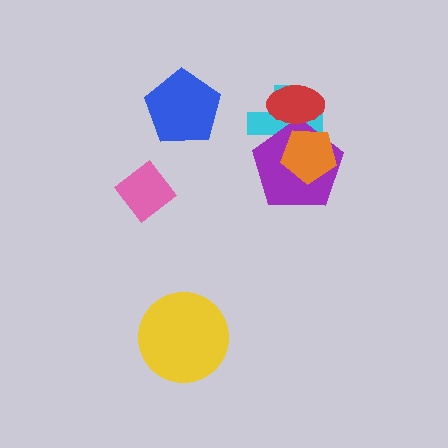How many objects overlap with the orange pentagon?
3 objects overlap with the orange pentagon.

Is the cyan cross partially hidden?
Yes, it is partially covered by another shape.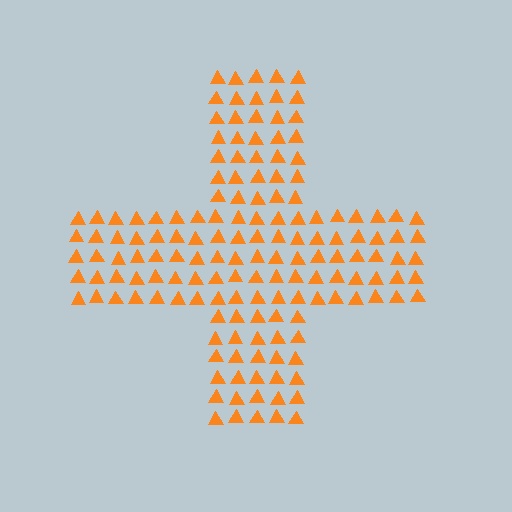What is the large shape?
The large shape is a cross.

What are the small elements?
The small elements are triangles.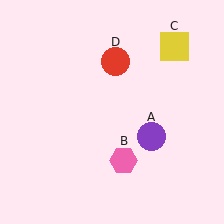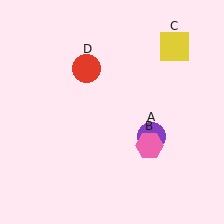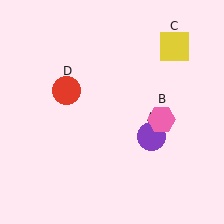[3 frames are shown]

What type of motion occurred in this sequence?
The pink hexagon (object B), red circle (object D) rotated counterclockwise around the center of the scene.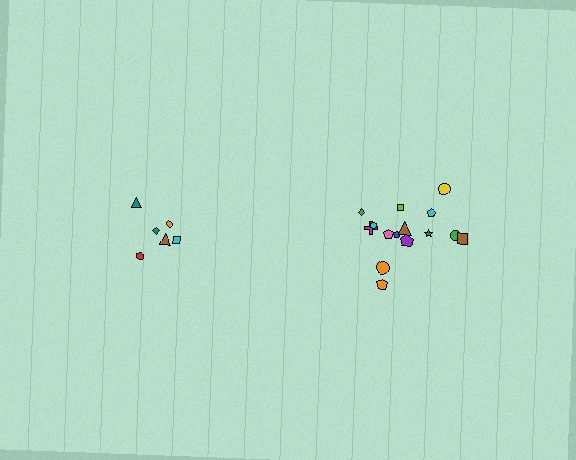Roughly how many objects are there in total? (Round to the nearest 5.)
Roughly 20 objects in total.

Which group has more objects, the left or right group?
The right group.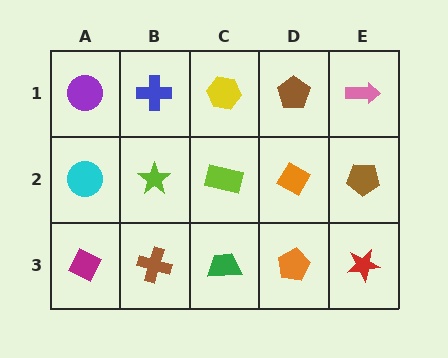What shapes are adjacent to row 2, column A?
A purple circle (row 1, column A), a magenta diamond (row 3, column A), a lime star (row 2, column B).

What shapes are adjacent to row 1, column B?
A lime star (row 2, column B), a purple circle (row 1, column A), a yellow hexagon (row 1, column C).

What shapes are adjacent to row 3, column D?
An orange diamond (row 2, column D), a green trapezoid (row 3, column C), a red star (row 3, column E).